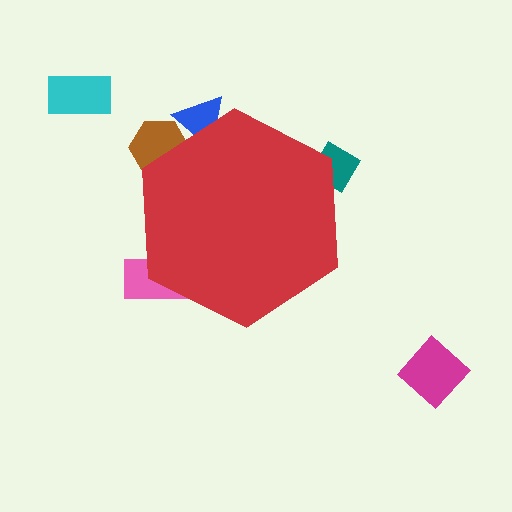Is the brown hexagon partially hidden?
Yes, the brown hexagon is partially hidden behind the red hexagon.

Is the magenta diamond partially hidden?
No, the magenta diamond is fully visible.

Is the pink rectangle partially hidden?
Yes, the pink rectangle is partially hidden behind the red hexagon.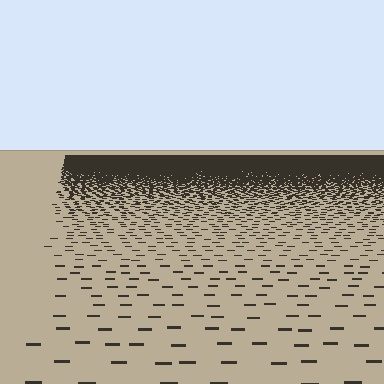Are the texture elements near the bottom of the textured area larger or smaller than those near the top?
Larger. Near the bottom, elements are closer to the viewer and appear at a bigger on-screen size.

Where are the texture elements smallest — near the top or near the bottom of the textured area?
Near the top.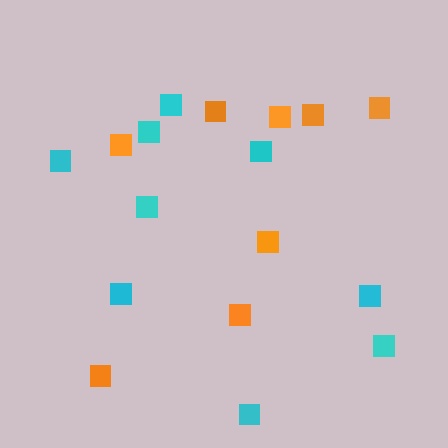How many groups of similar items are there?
There are 2 groups: one group of cyan squares (9) and one group of orange squares (8).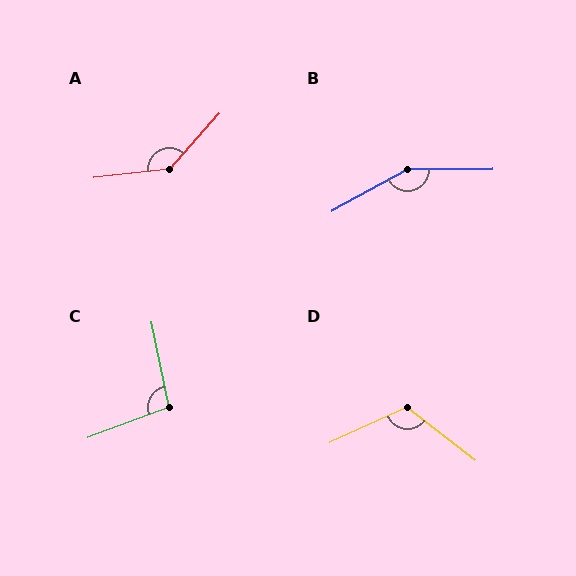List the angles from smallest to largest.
C (99°), D (118°), A (138°), B (152°).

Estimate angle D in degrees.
Approximately 118 degrees.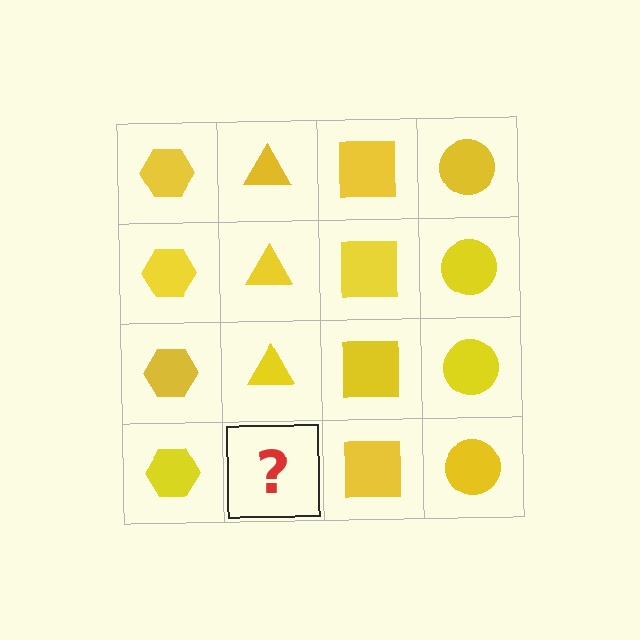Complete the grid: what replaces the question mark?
The question mark should be replaced with a yellow triangle.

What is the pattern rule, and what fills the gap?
The rule is that each column has a consistent shape. The gap should be filled with a yellow triangle.